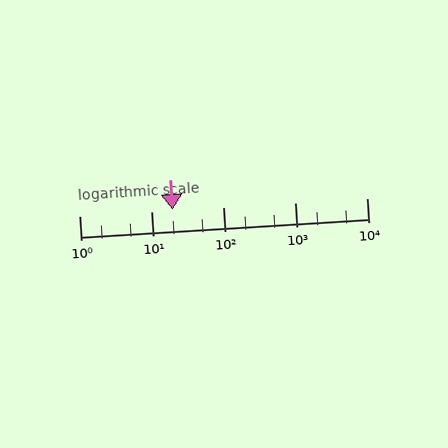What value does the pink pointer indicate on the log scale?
The pointer indicates approximately 20.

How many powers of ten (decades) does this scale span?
The scale spans 4 decades, from 1 to 10000.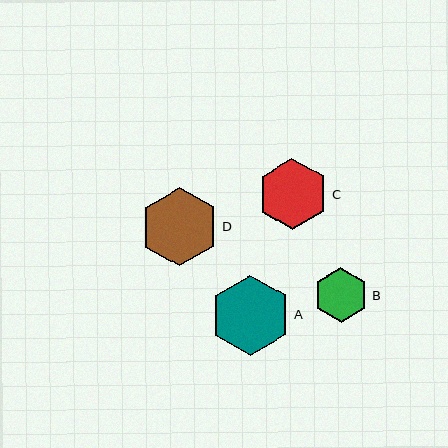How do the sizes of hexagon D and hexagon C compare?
Hexagon D and hexagon C are approximately the same size.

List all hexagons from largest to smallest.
From largest to smallest: A, D, C, B.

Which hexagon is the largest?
Hexagon A is the largest with a size of approximately 80 pixels.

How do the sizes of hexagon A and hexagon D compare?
Hexagon A and hexagon D are approximately the same size.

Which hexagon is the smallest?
Hexagon B is the smallest with a size of approximately 54 pixels.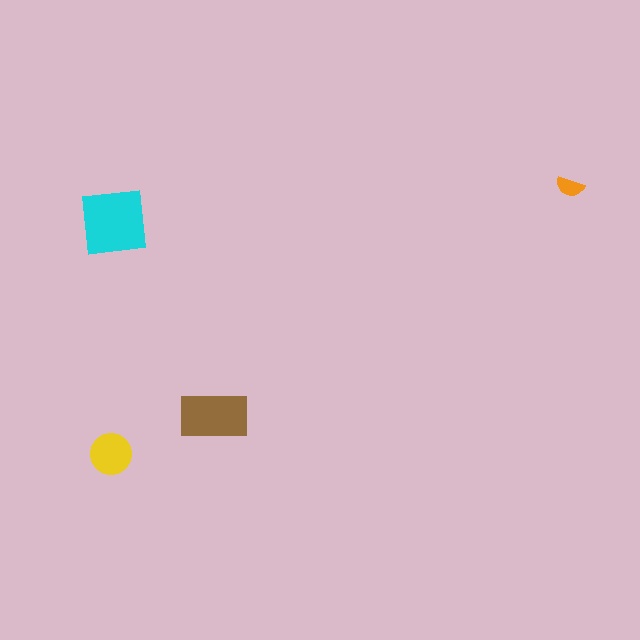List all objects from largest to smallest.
The cyan square, the brown rectangle, the yellow circle, the orange semicircle.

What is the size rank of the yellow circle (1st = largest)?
3rd.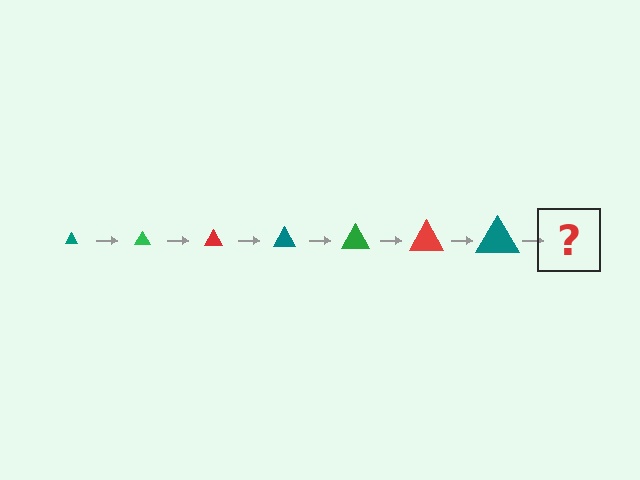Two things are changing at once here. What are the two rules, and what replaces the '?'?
The two rules are that the triangle grows larger each step and the color cycles through teal, green, and red. The '?' should be a green triangle, larger than the previous one.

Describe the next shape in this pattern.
It should be a green triangle, larger than the previous one.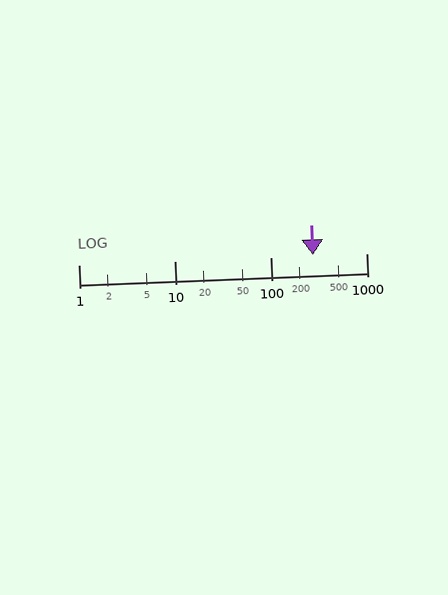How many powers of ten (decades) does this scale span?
The scale spans 3 decades, from 1 to 1000.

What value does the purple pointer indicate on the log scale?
The pointer indicates approximately 280.